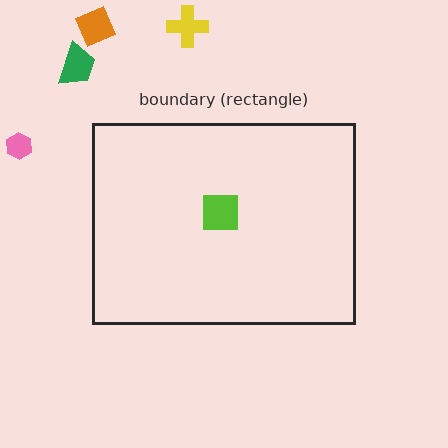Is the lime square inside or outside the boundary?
Inside.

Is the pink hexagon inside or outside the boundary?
Outside.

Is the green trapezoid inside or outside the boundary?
Outside.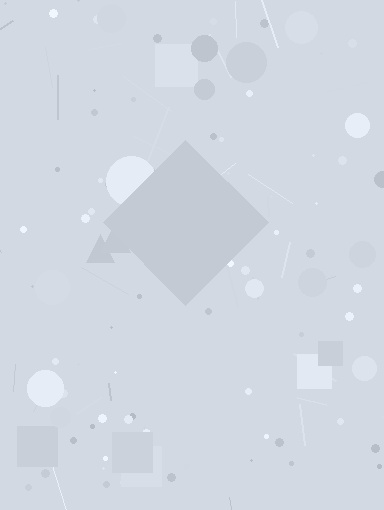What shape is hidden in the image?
A diamond is hidden in the image.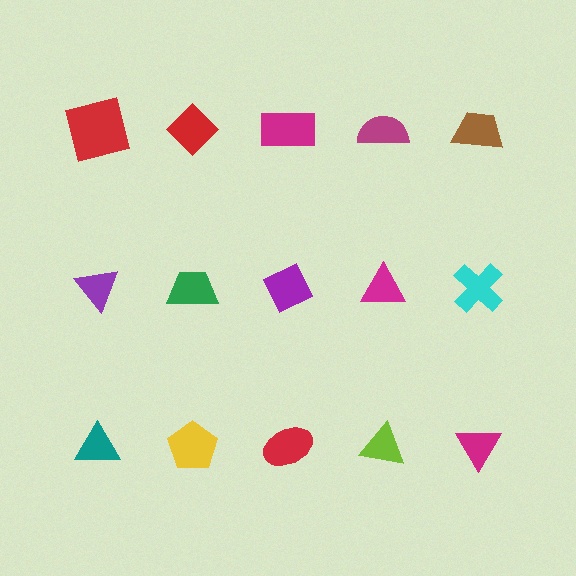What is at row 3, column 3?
A red ellipse.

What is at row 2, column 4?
A magenta triangle.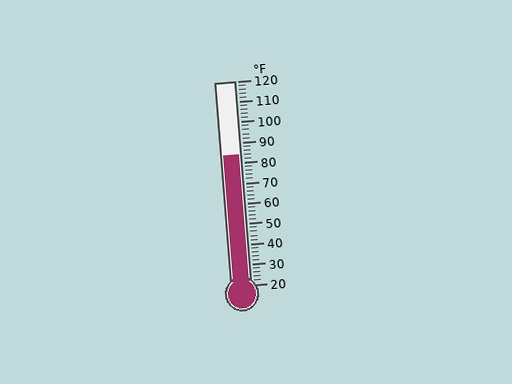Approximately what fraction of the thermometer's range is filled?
The thermometer is filled to approximately 65% of its range.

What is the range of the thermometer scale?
The thermometer scale ranges from 20°F to 120°F.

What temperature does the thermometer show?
The thermometer shows approximately 84°F.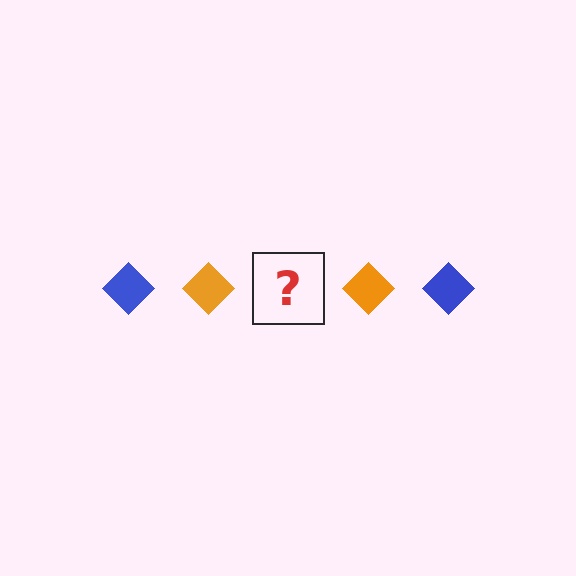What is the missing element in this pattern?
The missing element is a blue diamond.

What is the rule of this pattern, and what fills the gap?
The rule is that the pattern cycles through blue, orange diamonds. The gap should be filled with a blue diamond.